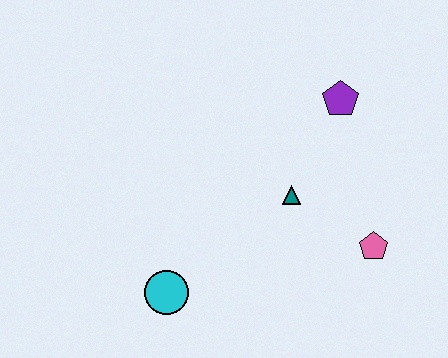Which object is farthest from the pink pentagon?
The cyan circle is farthest from the pink pentagon.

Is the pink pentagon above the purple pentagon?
No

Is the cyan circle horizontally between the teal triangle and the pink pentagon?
No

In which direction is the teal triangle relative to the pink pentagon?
The teal triangle is to the left of the pink pentagon.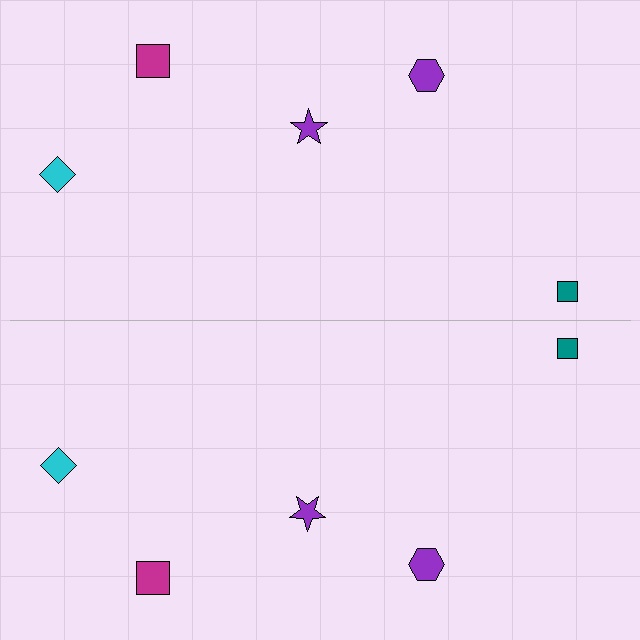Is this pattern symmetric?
Yes, this pattern has bilateral (reflection) symmetry.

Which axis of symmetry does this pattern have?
The pattern has a horizontal axis of symmetry running through the center of the image.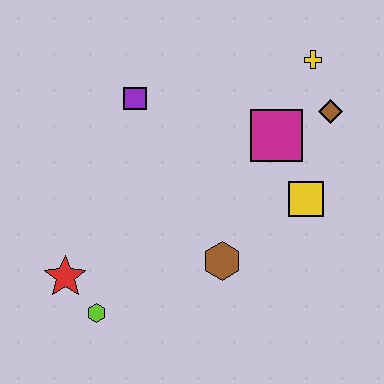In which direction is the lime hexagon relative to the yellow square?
The lime hexagon is to the left of the yellow square.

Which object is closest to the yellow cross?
The brown diamond is closest to the yellow cross.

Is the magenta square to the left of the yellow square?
Yes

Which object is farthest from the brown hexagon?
The yellow cross is farthest from the brown hexagon.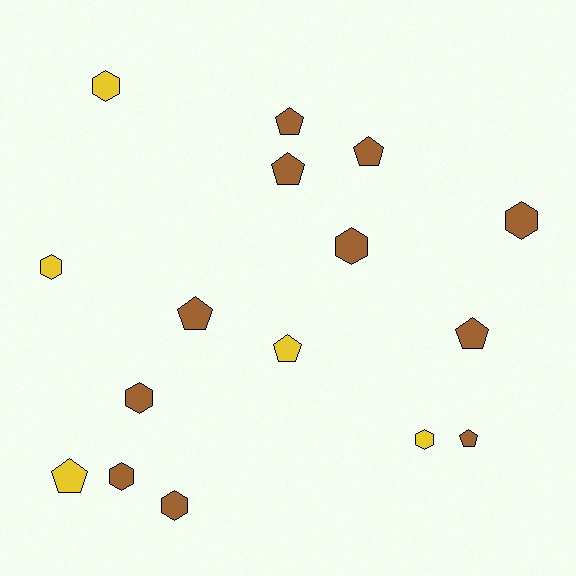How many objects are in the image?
There are 16 objects.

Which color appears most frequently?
Brown, with 11 objects.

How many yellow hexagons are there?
There are 3 yellow hexagons.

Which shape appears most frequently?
Hexagon, with 8 objects.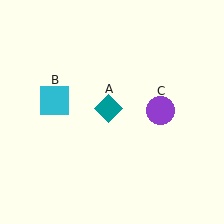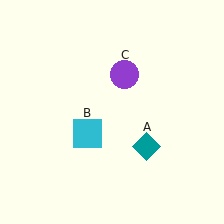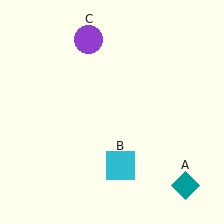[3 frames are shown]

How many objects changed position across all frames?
3 objects changed position: teal diamond (object A), cyan square (object B), purple circle (object C).